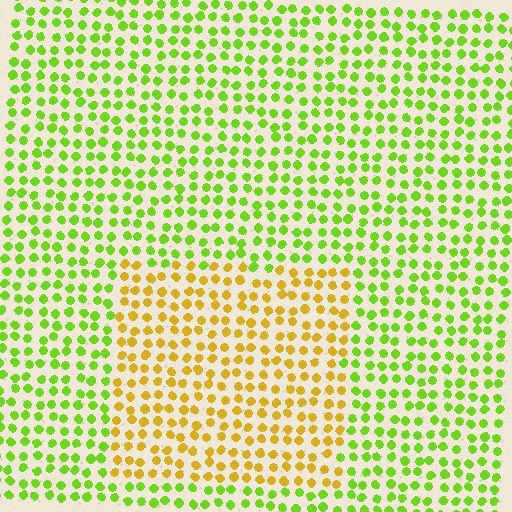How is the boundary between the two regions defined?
The boundary is defined purely by a slight shift in hue (about 47 degrees). Spacing, size, and orientation are identical on both sides.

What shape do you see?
I see a rectangle.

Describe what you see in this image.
The image is filled with small lime elements in a uniform arrangement. A rectangle-shaped region is visible where the elements are tinted to a slightly different hue, forming a subtle color boundary.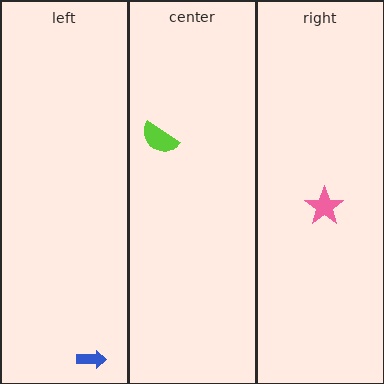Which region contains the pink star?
The right region.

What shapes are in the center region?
The lime semicircle.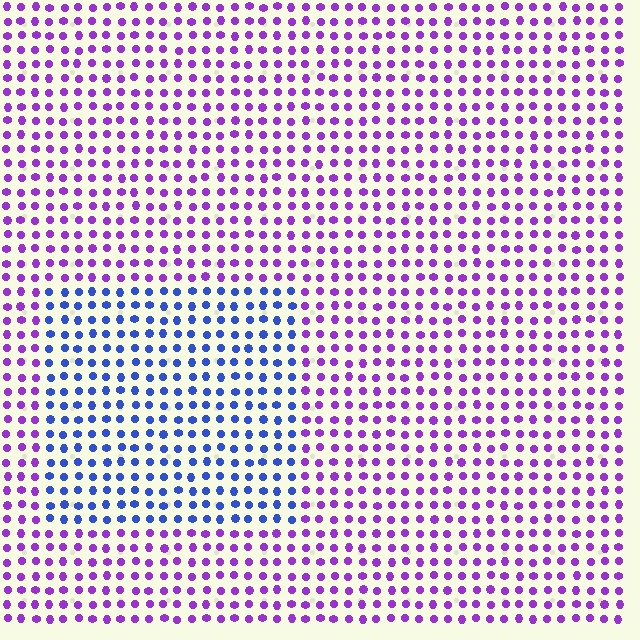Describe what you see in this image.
The image is filled with small purple elements in a uniform arrangement. A rectangle-shaped region is visible where the elements are tinted to a slightly different hue, forming a subtle color boundary.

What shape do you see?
I see a rectangle.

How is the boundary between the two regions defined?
The boundary is defined purely by a slight shift in hue (about 52 degrees). Spacing, size, and orientation are identical on both sides.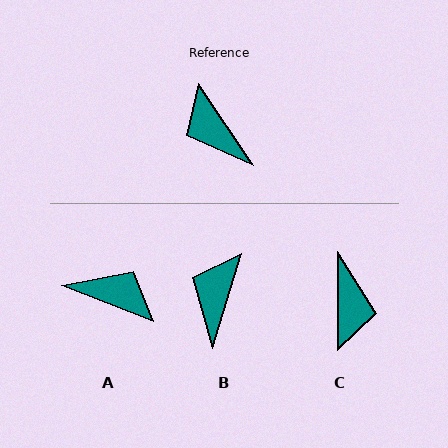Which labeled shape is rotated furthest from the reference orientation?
C, about 146 degrees away.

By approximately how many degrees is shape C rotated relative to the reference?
Approximately 146 degrees counter-clockwise.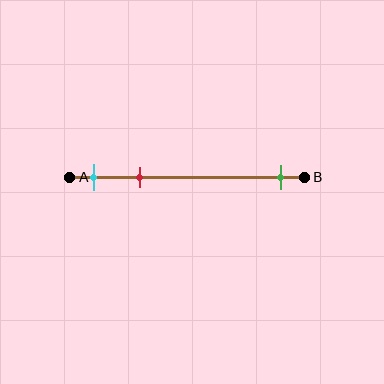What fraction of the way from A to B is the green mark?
The green mark is approximately 90% (0.9) of the way from A to B.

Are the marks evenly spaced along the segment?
No, the marks are not evenly spaced.